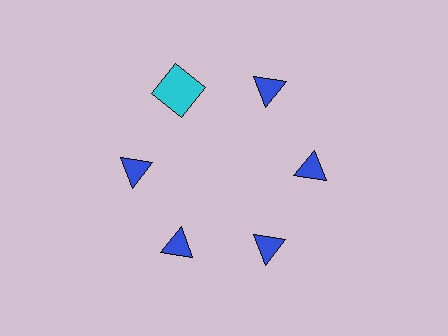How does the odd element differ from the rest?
It differs in both color (cyan instead of blue) and shape (square instead of triangle).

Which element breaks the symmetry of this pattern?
The cyan square at roughly the 11 o'clock position breaks the symmetry. All other shapes are blue triangles.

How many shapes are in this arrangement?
There are 6 shapes arranged in a ring pattern.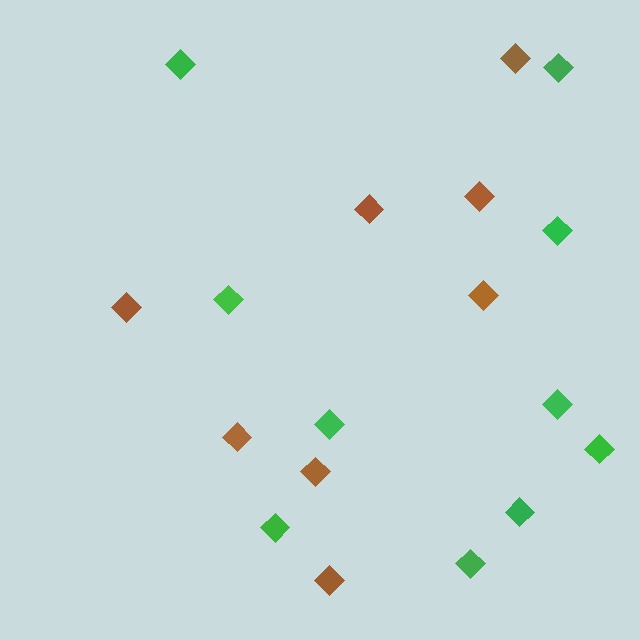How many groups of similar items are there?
There are 2 groups: one group of green diamonds (10) and one group of brown diamonds (8).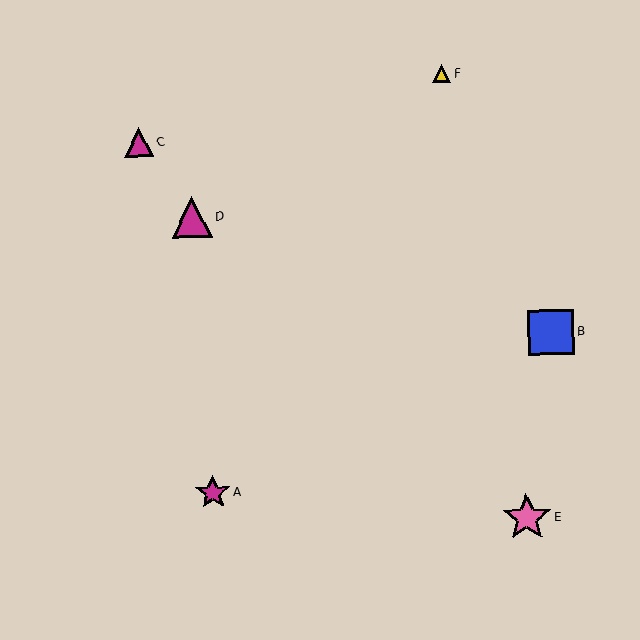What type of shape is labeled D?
Shape D is a magenta triangle.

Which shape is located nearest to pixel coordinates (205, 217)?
The magenta triangle (labeled D) at (192, 217) is nearest to that location.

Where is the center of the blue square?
The center of the blue square is at (551, 332).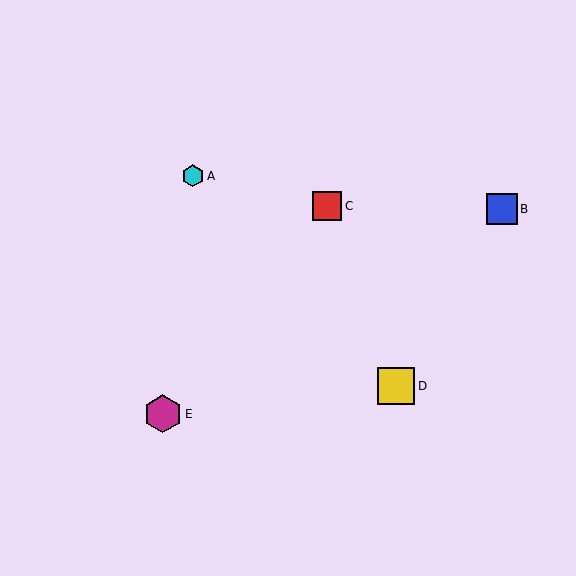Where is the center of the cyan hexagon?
The center of the cyan hexagon is at (193, 176).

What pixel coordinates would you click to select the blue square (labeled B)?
Click at (502, 209) to select the blue square B.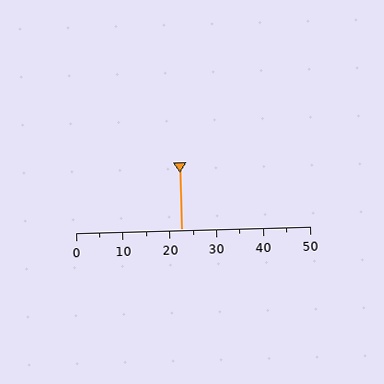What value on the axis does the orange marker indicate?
The marker indicates approximately 22.5.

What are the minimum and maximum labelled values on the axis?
The axis runs from 0 to 50.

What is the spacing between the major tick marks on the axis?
The major ticks are spaced 10 apart.